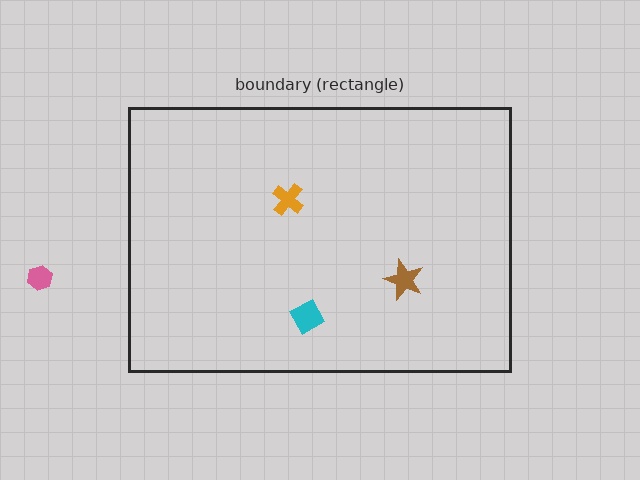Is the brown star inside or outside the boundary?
Inside.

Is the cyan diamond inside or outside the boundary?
Inside.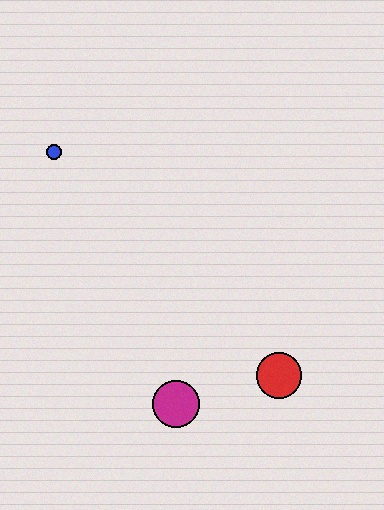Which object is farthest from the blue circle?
The red circle is farthest from the blue circle.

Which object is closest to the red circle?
The magenta circle is closest to the red circle.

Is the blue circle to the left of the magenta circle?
Yes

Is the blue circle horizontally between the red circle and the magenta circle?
No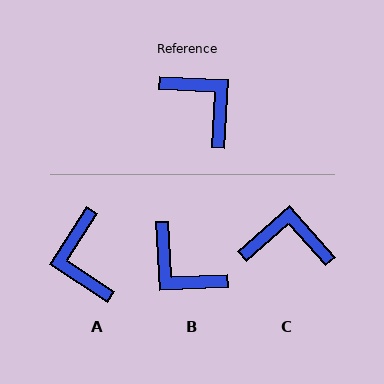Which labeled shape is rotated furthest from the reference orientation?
B, about 174 degrees away.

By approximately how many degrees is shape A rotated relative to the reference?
Approximately 150 degrees counter-clockwise.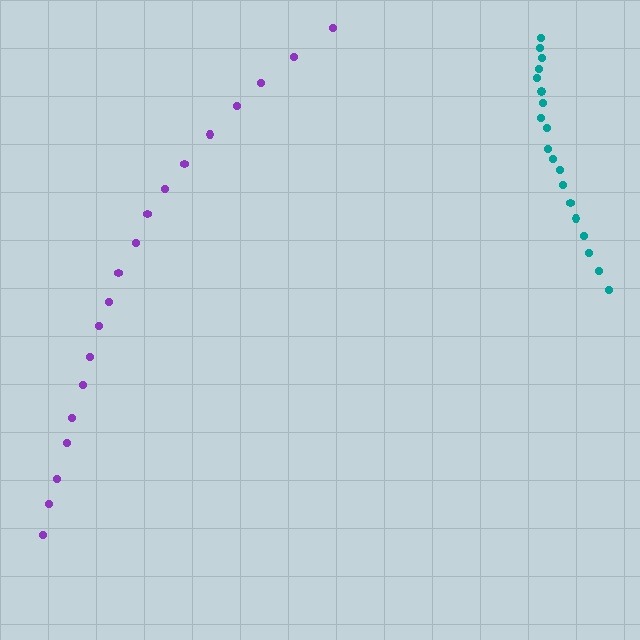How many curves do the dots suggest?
There are 2 distinct paths.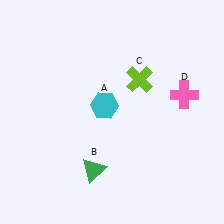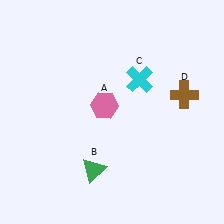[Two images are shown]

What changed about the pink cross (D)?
In Image 1, D is pink. In Image 2, it changed to brown.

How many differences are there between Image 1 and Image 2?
There are 3 differences between the two images.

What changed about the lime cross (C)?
In Image 1, C is lime. In Image 2, it changed to cyan.